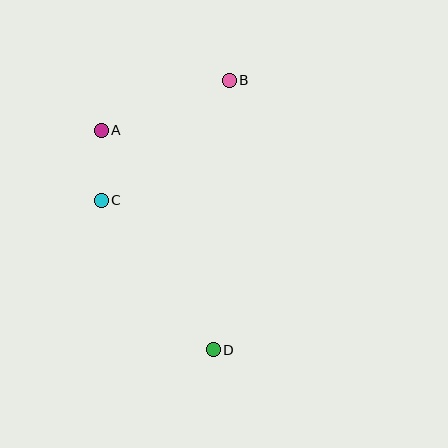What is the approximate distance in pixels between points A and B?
The distance between A and B is approximately 137 pixels.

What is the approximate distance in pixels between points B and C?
The distance between B and C is approximately 175 pixels.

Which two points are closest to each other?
Points A and C are closest to each other.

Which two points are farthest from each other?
Points B and D are farthest from each other.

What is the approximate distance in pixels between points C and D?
The distance between C and D is approximately 187 pixels.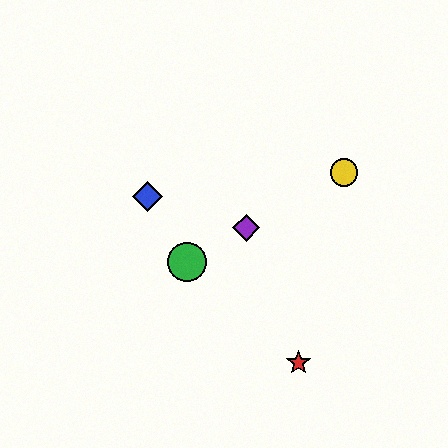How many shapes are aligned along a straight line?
3 shapes (the green circle, the yellow circle, the purple diamond) are aligned along a straight line.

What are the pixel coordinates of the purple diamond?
The purple diamond is at (246, 228).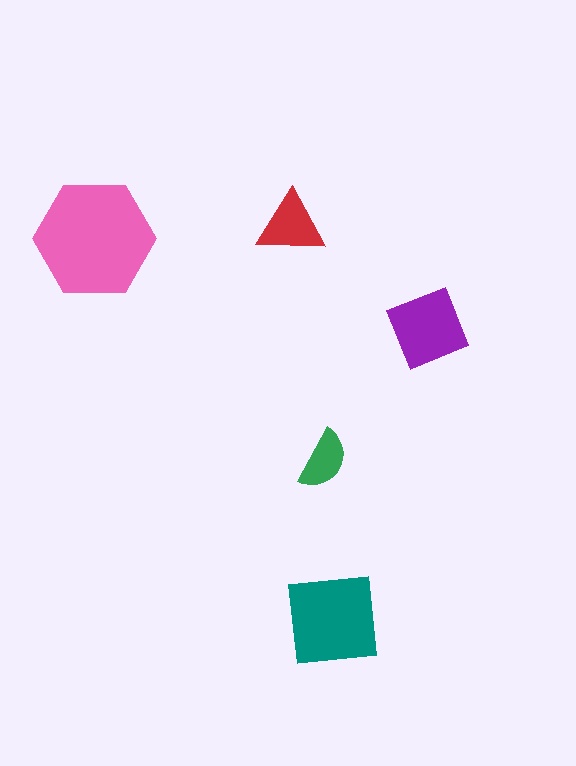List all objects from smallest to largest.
The green semicircle, the red triangle, the purple diamond, the teal square, the pink hexagon.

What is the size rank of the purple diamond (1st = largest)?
3rd.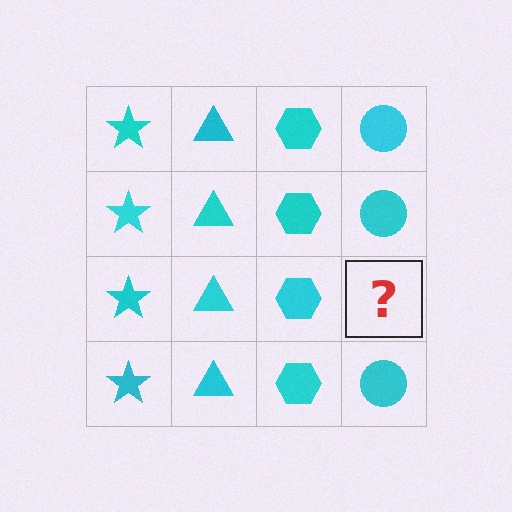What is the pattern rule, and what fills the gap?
The rule is that each column has a consistent shape. The gap should be filled with a cyan circle.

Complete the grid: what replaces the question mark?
The question mark should be replaced with a cyan circle.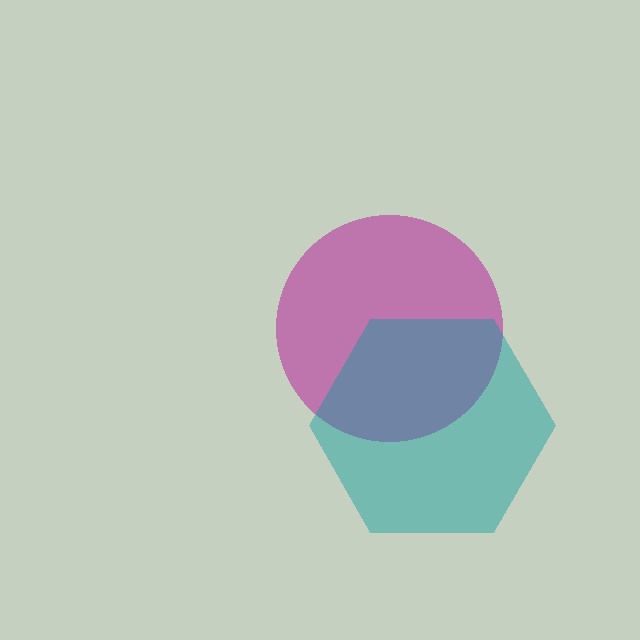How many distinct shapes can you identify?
There are 2 distinct shapes: a magenta circle, a teal hexagon.